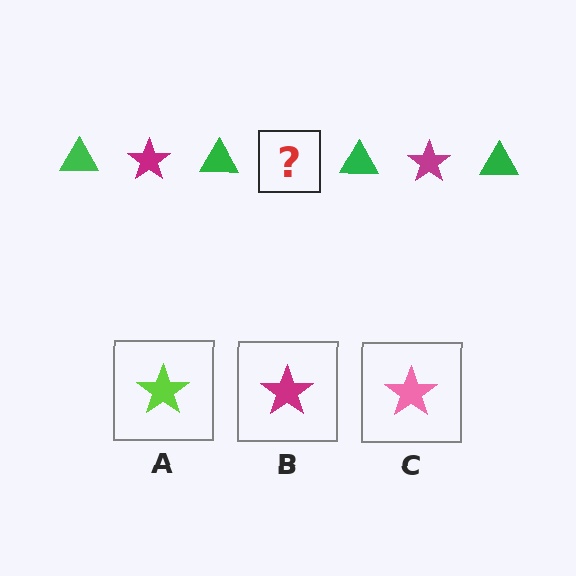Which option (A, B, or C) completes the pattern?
B.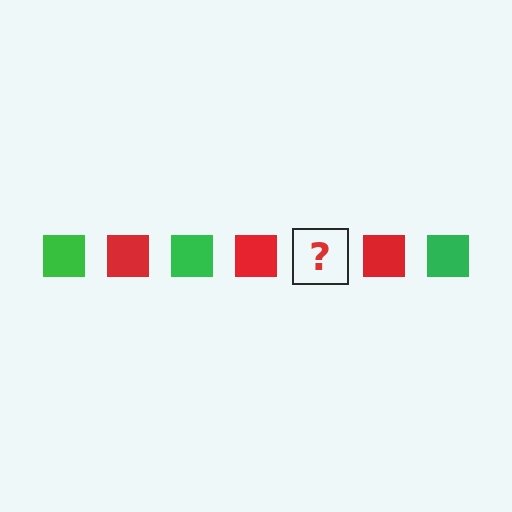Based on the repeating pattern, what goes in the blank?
The blank should be a green square.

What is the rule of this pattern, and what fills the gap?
The rule is that the pattern cycles through green, red squares. The gap should be filled with a green square.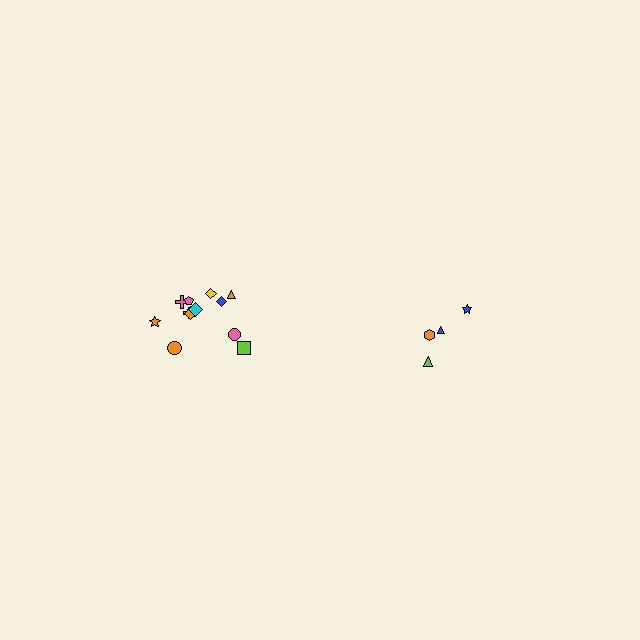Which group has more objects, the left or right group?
The left group.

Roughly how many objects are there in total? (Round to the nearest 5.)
Roughly 15 objects in total.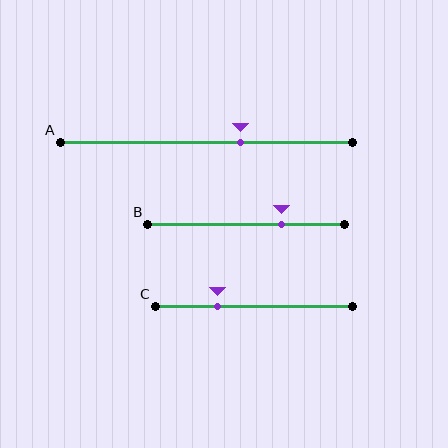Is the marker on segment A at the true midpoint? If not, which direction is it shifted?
No, the marker on segment A is shifted to the right by about 12% of the segment length.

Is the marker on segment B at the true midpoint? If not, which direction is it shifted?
No, the marker on segment B is shifted to the right by about 18% of the segment length.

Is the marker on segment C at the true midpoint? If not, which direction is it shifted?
No, the marker on segment C is shifted to the left by about 18% of the segment length.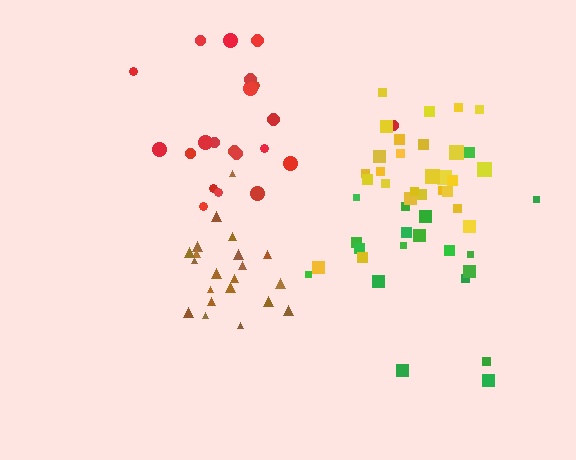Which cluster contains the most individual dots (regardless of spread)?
Yellow (27).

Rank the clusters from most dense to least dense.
yellow, brown, red, green.